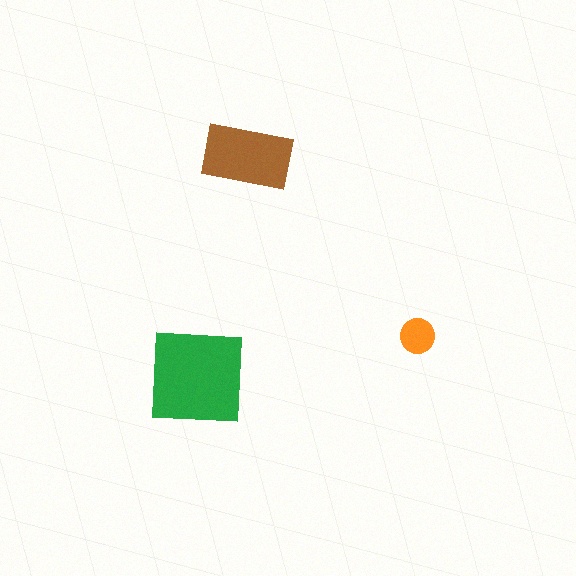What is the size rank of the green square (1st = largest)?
1st.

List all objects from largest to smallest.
The green square, the brown rectangle, the orange circle.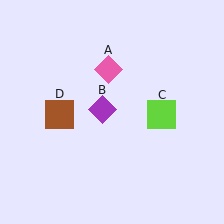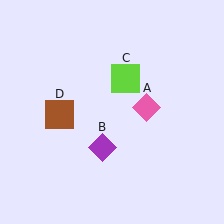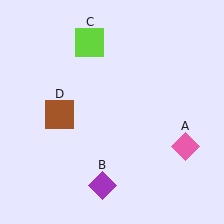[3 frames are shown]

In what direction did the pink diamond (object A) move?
The pink diamond (object A) moved down and to the right.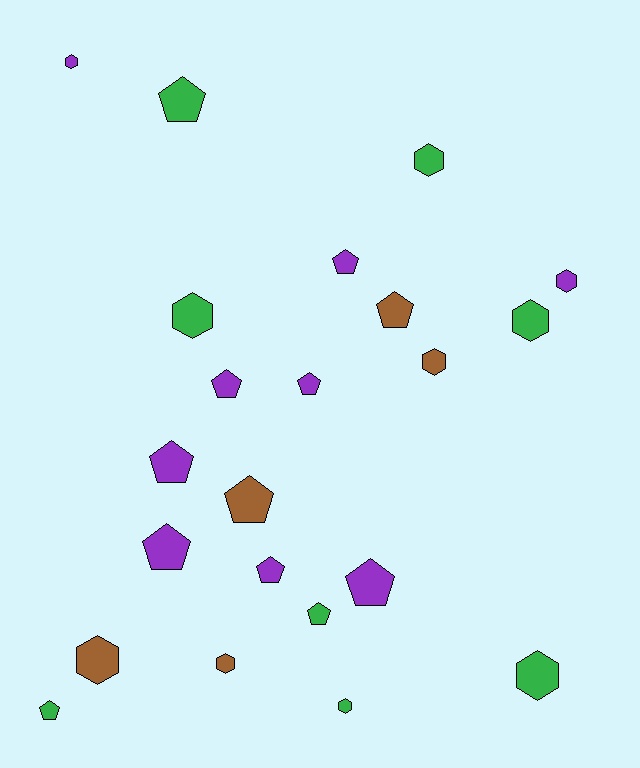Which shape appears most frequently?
Pentagon, with 12 objects.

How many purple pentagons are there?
There are 7 purple pentagons.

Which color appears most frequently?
Purple, with 9 objects.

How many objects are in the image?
There are 22 objects.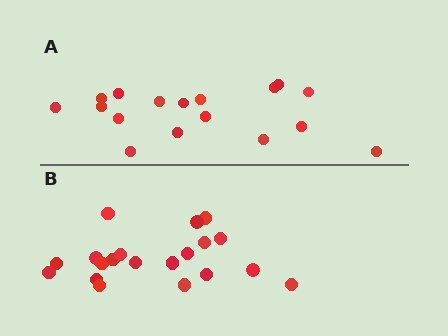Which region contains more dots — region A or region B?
Region B (the bottom region) has more dots.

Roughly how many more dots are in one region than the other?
Region B has just a few more — roughly 2 or 3 more dots than region A.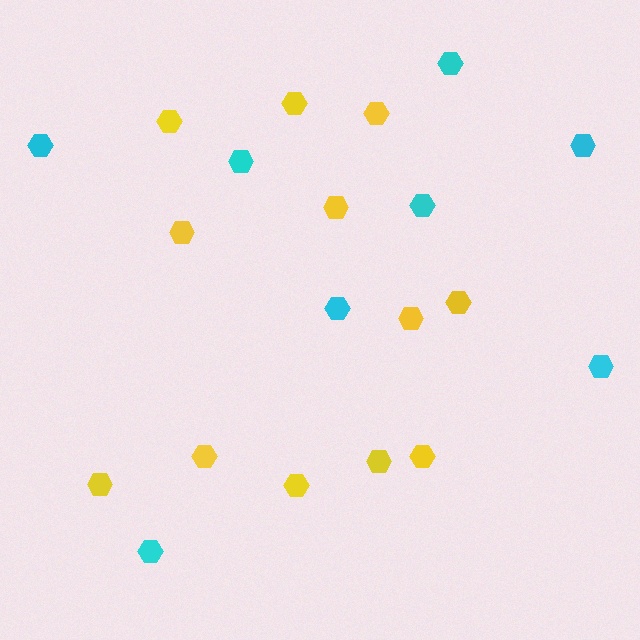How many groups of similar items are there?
There are 2 groups: one group of yellow hexagons (12) and one group of cyan hexagons (8).